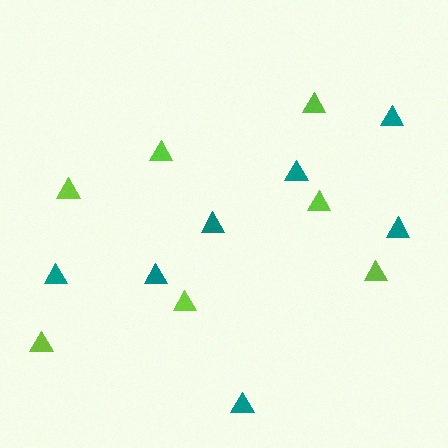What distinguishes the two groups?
There are 2 groups: one group of lime triangles (7) and one group of teal triangles (7).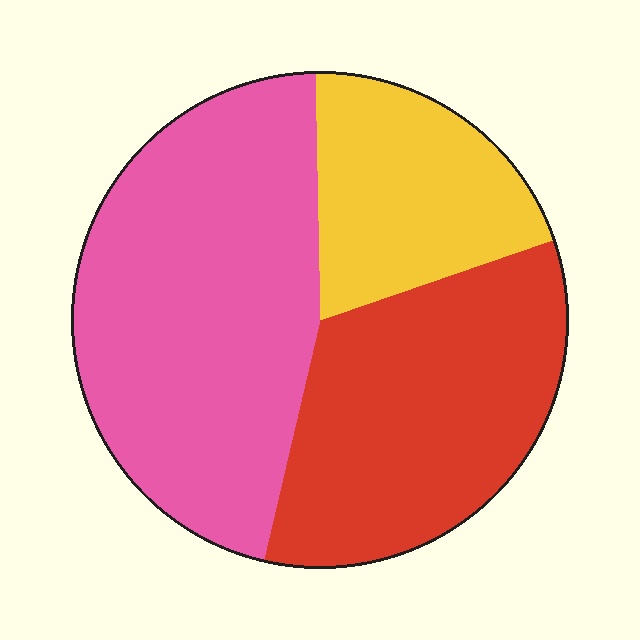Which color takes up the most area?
Pink, at roughly 45%.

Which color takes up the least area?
Yellow, at roughly 20%.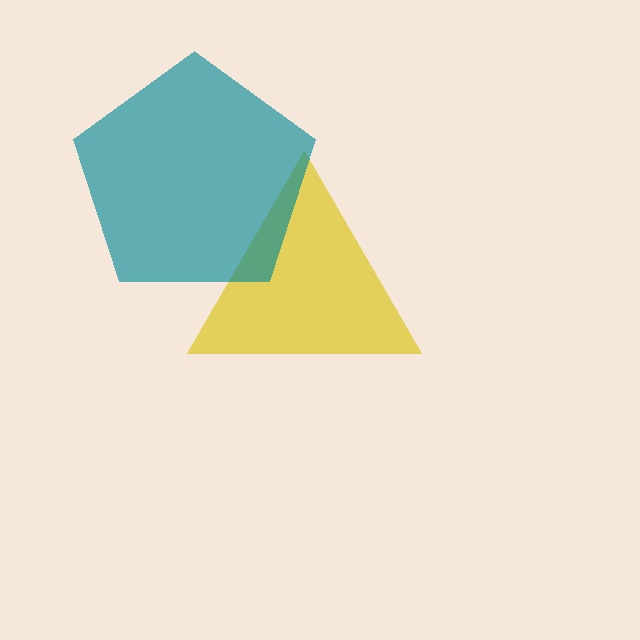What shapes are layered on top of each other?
The layered shapes are: a yellow triangle, a teal pentagon.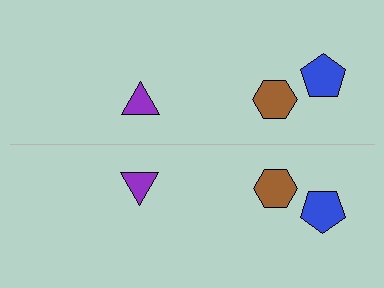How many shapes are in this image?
There are 6 shapes in this image.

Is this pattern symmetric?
Yes, this pattern has bilateral (reflection) symmetry.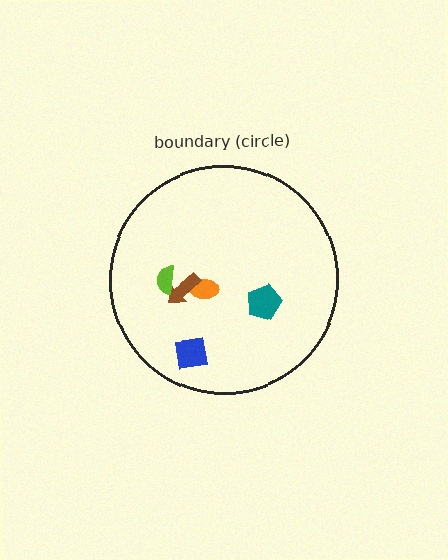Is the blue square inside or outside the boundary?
Inside.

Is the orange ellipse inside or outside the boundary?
Inside.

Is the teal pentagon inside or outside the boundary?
Inside.